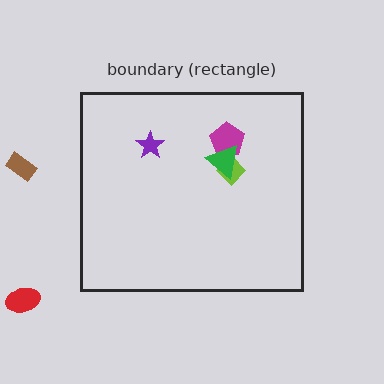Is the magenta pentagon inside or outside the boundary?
Inside.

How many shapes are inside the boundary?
4 inside, 2 outside.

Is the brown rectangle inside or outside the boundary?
Outside.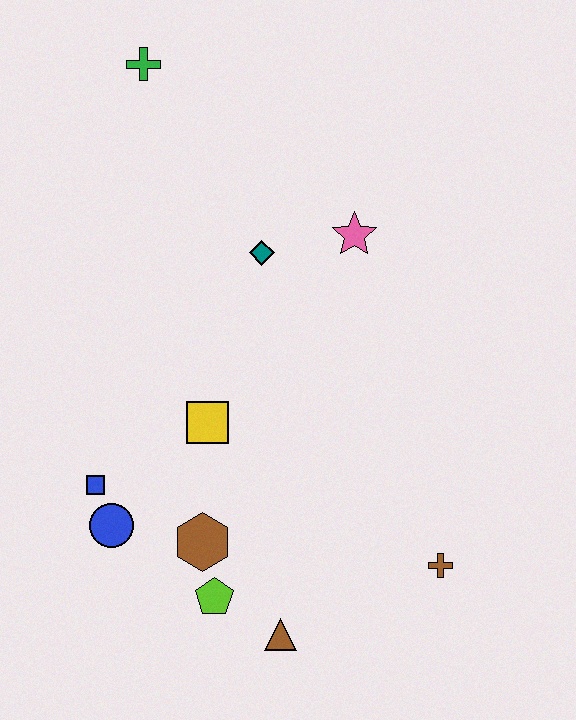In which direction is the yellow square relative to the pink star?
The yellow square is below the pink star.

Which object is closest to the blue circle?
The blue square is closest to the blue circle.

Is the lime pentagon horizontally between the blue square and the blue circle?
No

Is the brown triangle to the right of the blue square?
Yes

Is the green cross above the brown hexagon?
Yes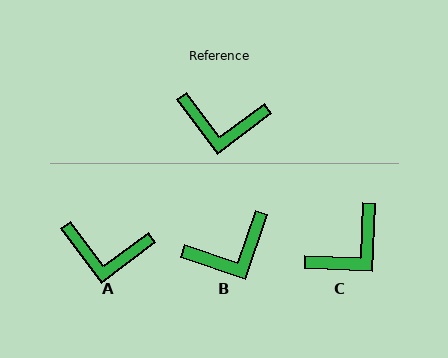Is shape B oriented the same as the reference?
No, it is off by about 34 degrees.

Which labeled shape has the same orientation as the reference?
A.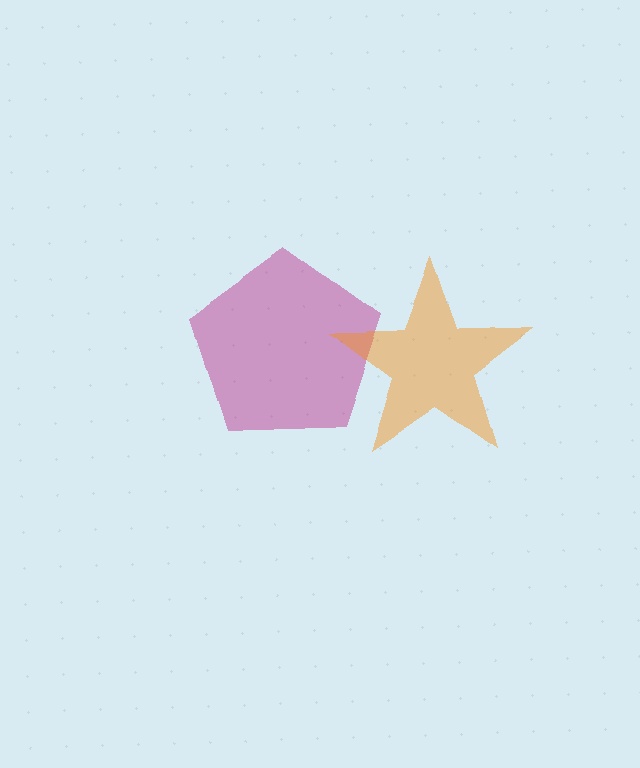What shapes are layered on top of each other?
The layered shapes are: a magenta pentagon, an orange star.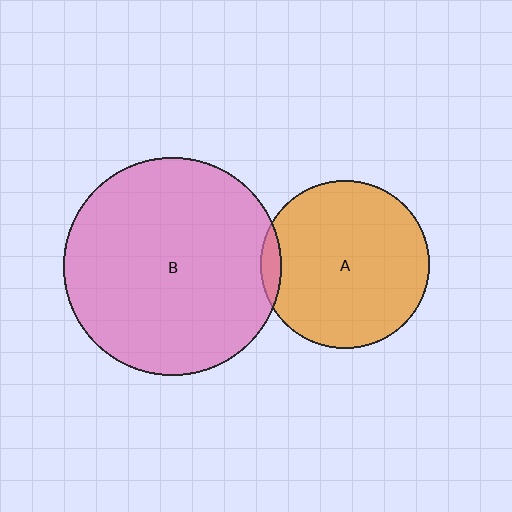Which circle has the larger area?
Circle B (pink).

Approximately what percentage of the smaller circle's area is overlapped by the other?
Approximately 5%.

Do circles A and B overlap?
Yes.